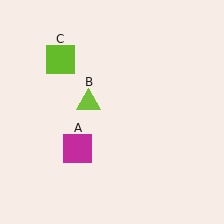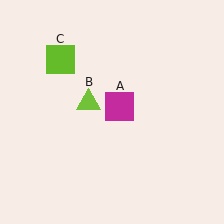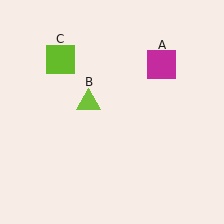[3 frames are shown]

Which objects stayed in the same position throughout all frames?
Lime triangle (object B) and lime square (object C) remained stationary.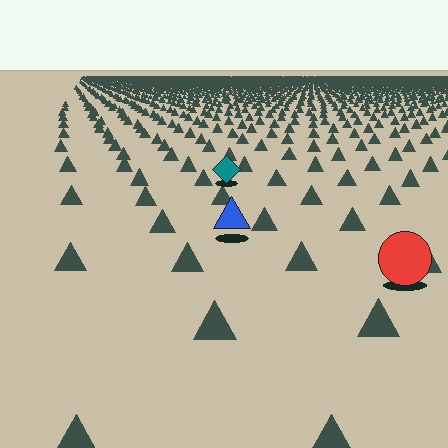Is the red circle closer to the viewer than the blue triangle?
Yes. The red circle is closer — you can tell from the texture gradient: the ground texture is coarser near it.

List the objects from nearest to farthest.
From nearest to farthest: the red circle, the blue triangle, the teal diamond.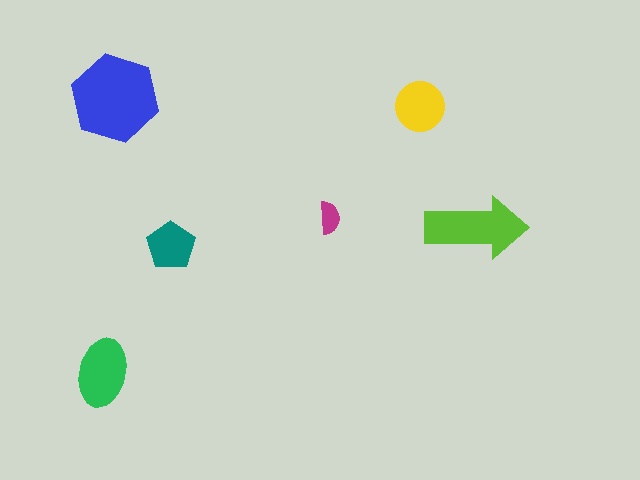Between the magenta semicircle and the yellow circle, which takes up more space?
The yellow circle.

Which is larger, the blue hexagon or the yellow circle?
The blue hexagon.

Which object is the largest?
The blue hexagon.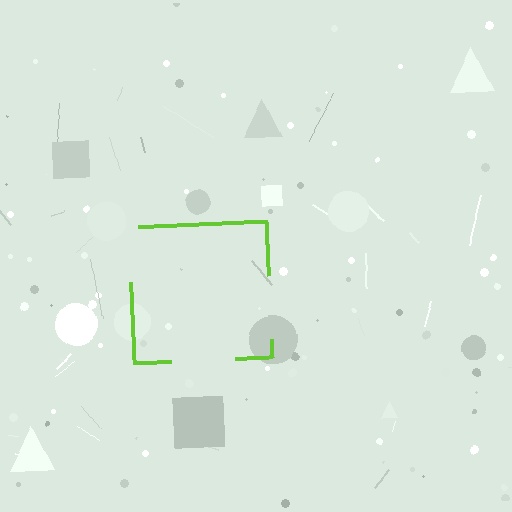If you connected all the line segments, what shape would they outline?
They would outline a square.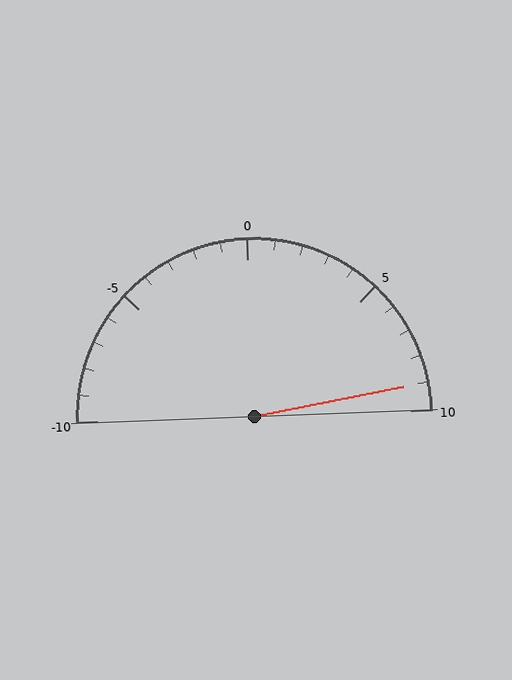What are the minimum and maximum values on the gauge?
The gauge ranges from -10 to 10.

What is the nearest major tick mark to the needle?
The nearest major tick mark is 10.